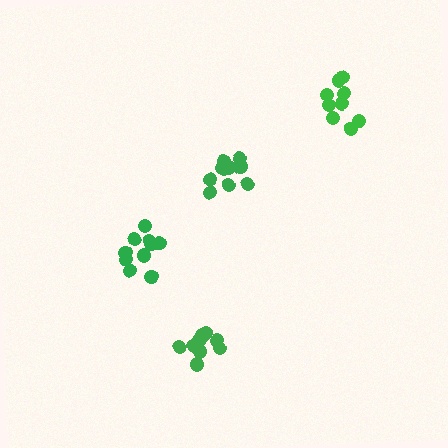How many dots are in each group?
Group 1: 10 dots, Group 2: 9 dots, Group 3: 9 dots, Group 4: 10 dots (38 total).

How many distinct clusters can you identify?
There are 4 distinct clusters.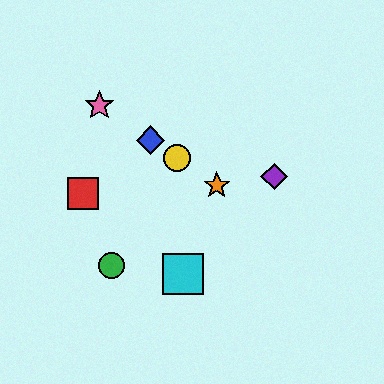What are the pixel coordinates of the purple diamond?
The purple diamond is at (274, 177).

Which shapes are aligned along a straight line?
The blue diamond, the yellow circle, the orange star, the pink star are aligned along a straight line.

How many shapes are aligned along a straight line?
4 shapes (the blue diamond, the yellow circle, the orange star, the pink star) are aligned along a straight line.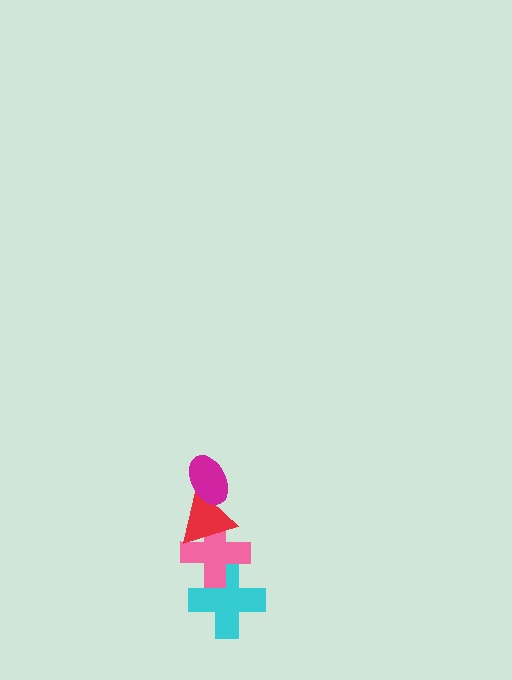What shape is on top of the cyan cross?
The pink cross is on top of the cyan cross.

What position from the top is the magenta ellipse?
The magenta ellipse is 1st from the top.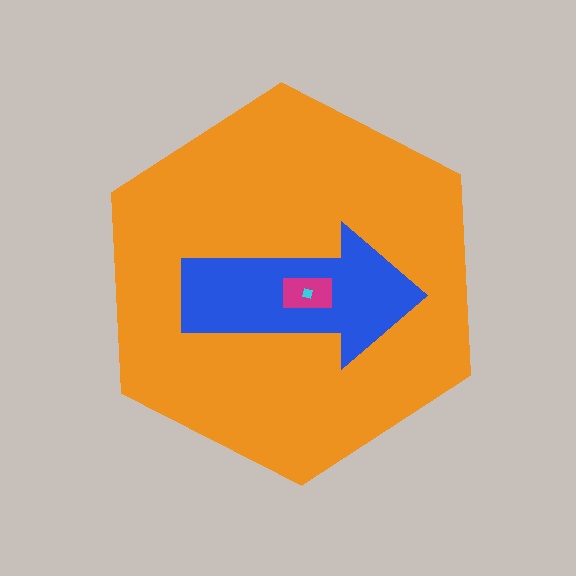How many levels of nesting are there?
4.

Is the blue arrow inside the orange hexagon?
Yes.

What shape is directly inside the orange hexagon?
The blue arrow.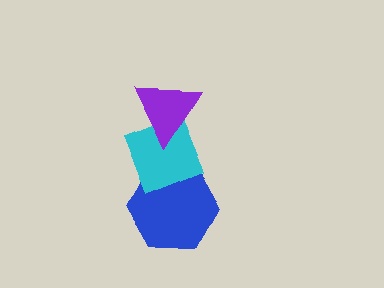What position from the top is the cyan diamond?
The cyan diamond is 2nd from the top.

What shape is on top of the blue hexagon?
The cyan diamond is on top of the blue hexagon.